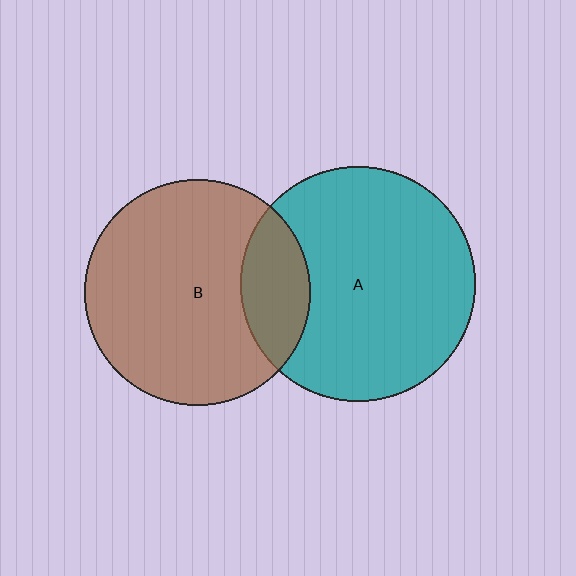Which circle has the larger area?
Circle A (teal).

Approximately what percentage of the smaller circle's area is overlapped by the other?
Approximately 20%.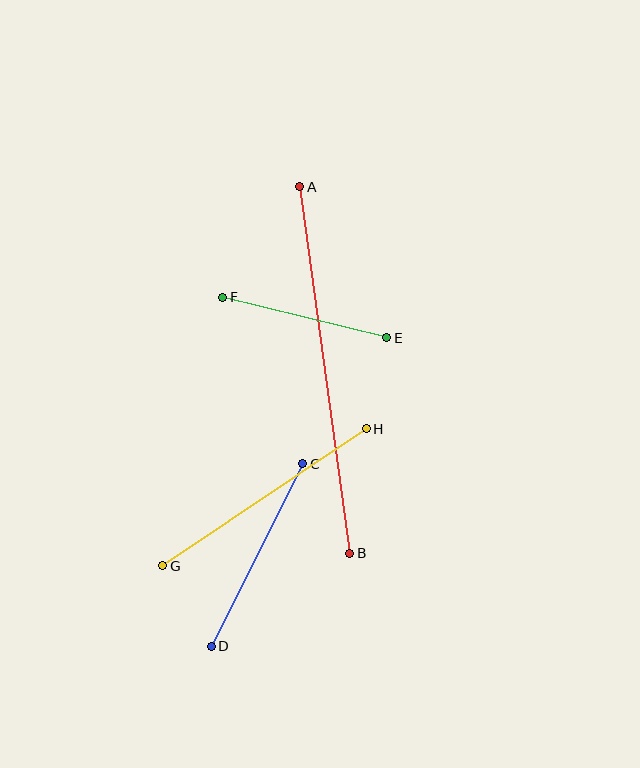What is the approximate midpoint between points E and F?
The midpoint is at approximately (305, 318) pixels.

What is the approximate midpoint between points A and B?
The midpoint is at approximately (325, 370) pixels.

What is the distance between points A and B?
The distance is approximately 370 pixels.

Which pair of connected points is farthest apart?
Points A and B are farthest apart.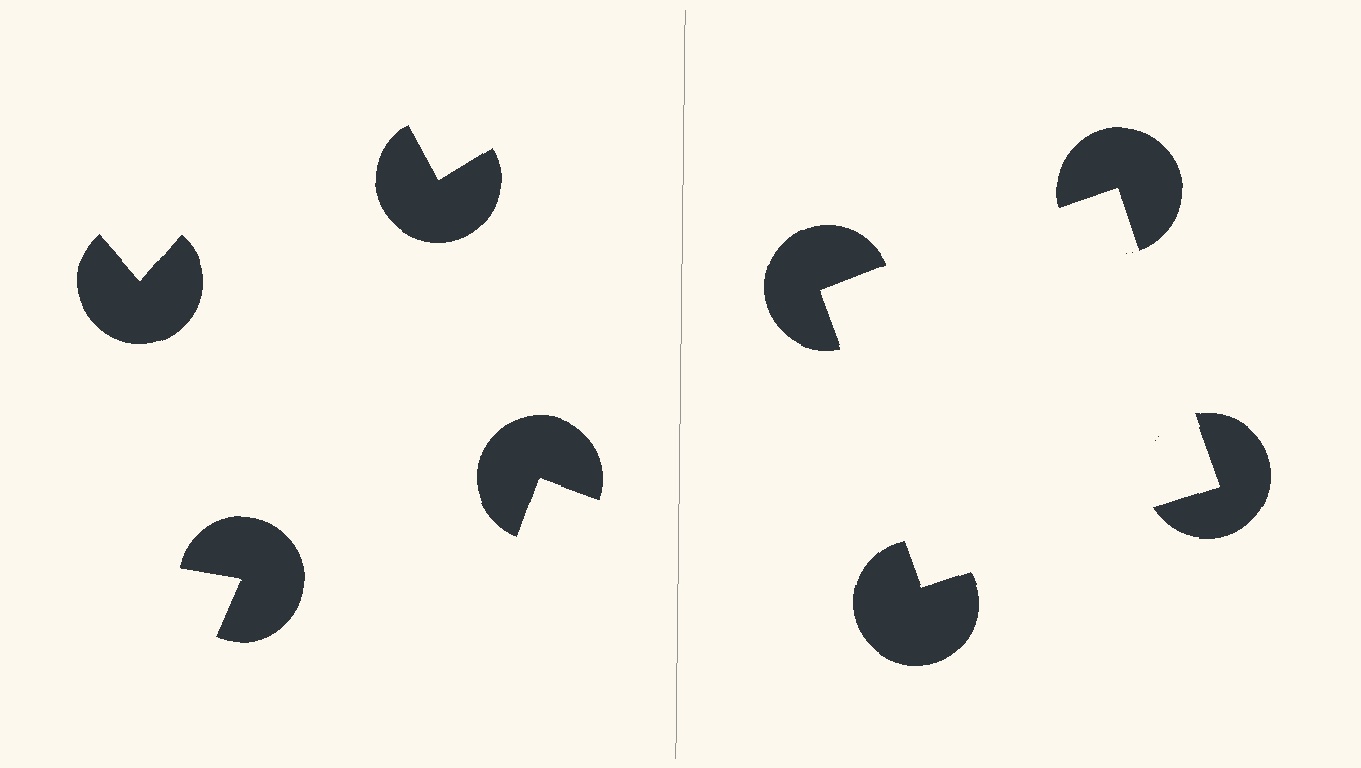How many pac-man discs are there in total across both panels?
8 — 4 on each side.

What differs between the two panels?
The pac-man discs are positioned identically on both sides; only the wedge orientations differ. On the right they align to a square; on the left they are misaligned.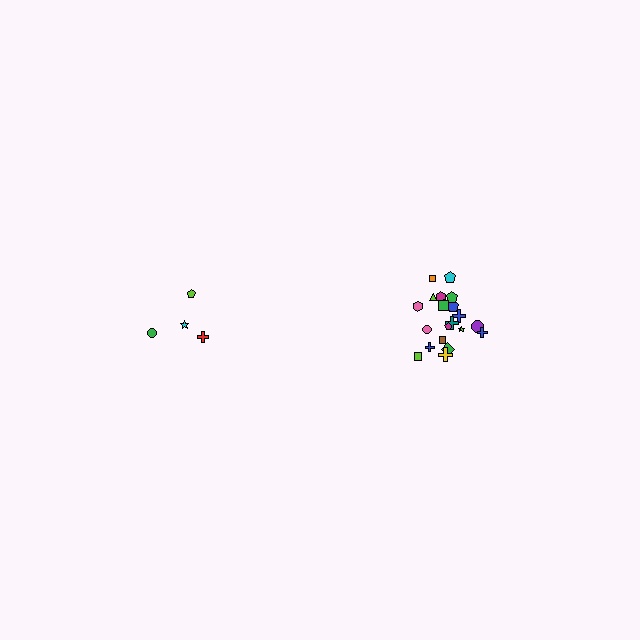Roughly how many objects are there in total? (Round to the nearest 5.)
Roughly 25 objects in total.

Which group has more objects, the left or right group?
The right group.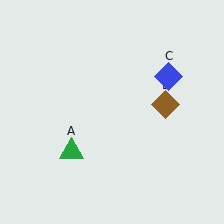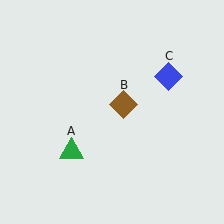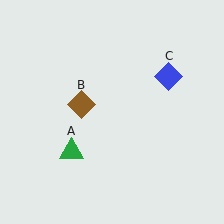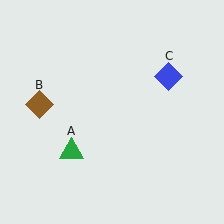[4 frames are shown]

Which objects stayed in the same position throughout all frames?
Green triangle (object A) and blue diamond (object C) remained stationary.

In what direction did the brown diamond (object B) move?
The brown diamond (object B) moved left.